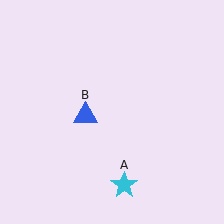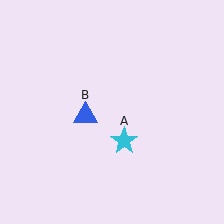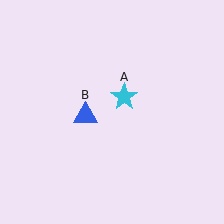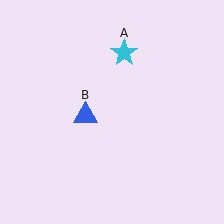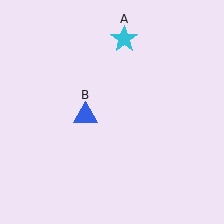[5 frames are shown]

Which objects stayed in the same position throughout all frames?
Blue triangle (object B) remained stationary.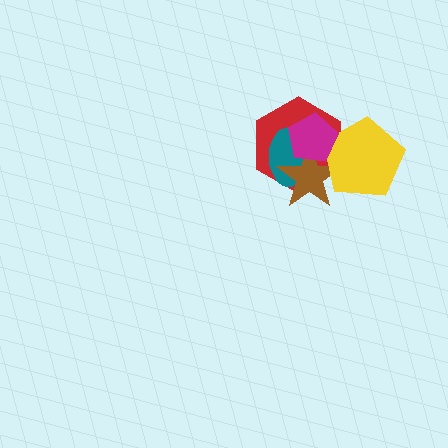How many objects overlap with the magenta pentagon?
4 objects overlap with the magenta pentagon.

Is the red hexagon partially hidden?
Yes, it is partially covered by another shape.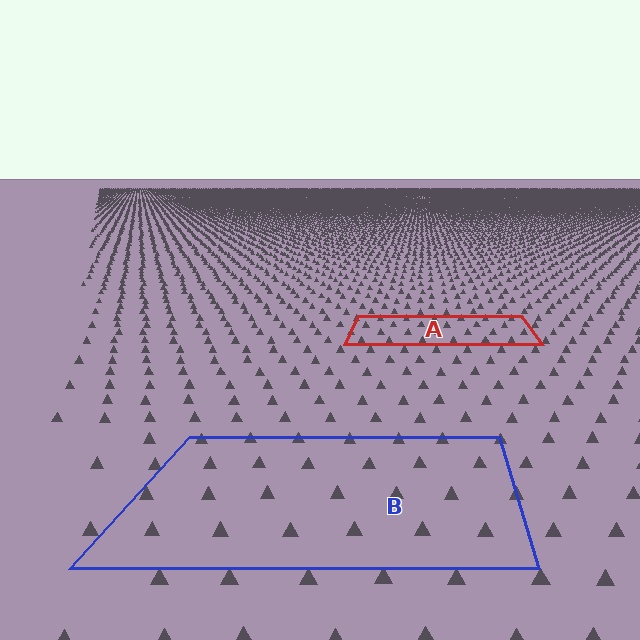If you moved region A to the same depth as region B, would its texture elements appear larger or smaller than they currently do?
They would appear larger. At a closer depth, the same texture elements are projected at a bigger on-screen size.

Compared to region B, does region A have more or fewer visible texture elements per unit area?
Region A has more texture elements per unit area — they are packed more densely because it is farther away.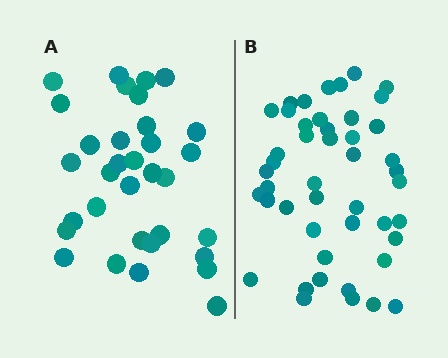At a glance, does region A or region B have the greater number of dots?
Region B (the right region) has more dots.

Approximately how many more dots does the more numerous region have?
Region B has approximately 15 more dots than region A.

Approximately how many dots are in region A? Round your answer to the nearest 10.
About 30 dots. (The exact count is 33, which rounds to 30.)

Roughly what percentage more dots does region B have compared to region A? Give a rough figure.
About 40% more.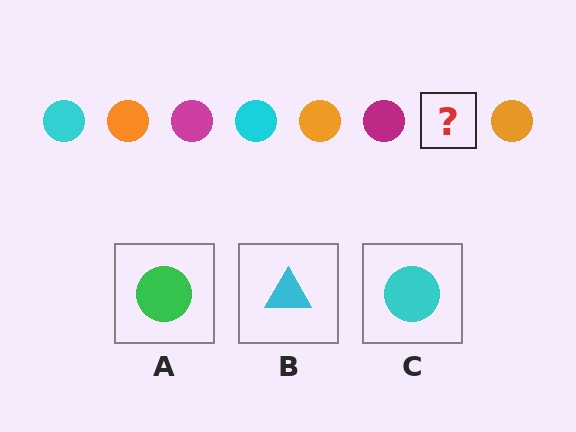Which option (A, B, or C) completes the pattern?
C.